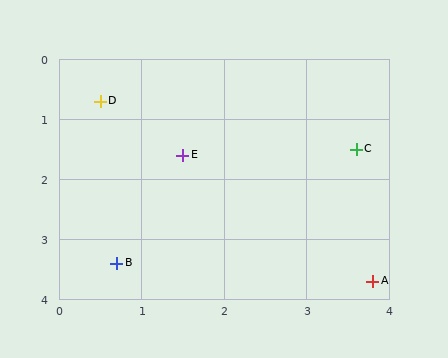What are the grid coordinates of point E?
Point E is at approximately (1.5, 1.6).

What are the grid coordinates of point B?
Point B is at approximately (0.7, 3.4).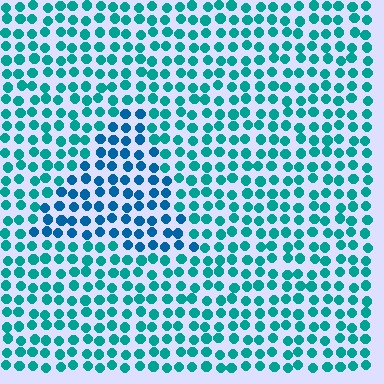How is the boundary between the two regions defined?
The boundary is defined purely by a slight shift in hue (about 29 degrees). Spacing, size, and orientation are identical on both sides.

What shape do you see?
I see a triangle.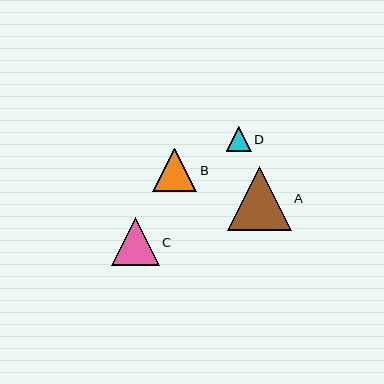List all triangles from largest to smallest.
From largest to smallest: A, C, B, D.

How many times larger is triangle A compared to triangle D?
Triangle A is approximately 2.6 times the size of triangle D.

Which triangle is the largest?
Triangle A is the largest with a size of approximately 63 pixels.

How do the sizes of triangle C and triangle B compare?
Triangle C and triangle B are approximately the same size.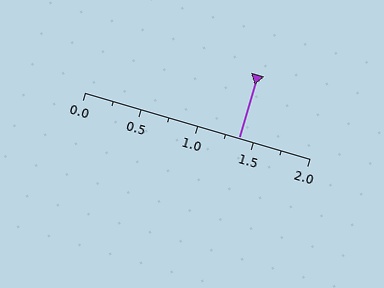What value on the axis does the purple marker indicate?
The marker indicates approximately 1.38.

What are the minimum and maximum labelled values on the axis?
The axis runs from 0.0 to 2.0.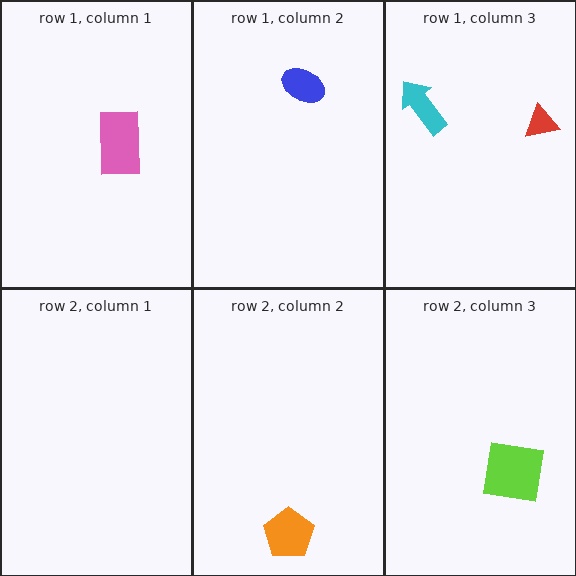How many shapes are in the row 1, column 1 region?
1.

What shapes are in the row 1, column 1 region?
The pink rectangle.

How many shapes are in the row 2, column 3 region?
1.